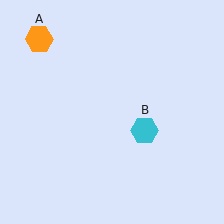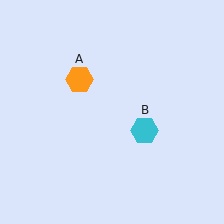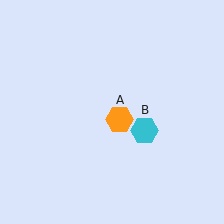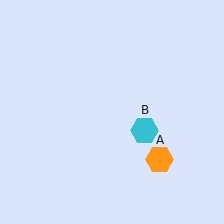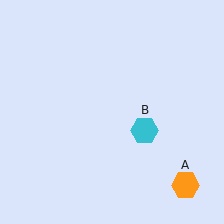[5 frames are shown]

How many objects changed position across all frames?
1 object changed position: orange hexagon (object A).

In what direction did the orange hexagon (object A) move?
The orange hexagon (object A) moved down and to the right.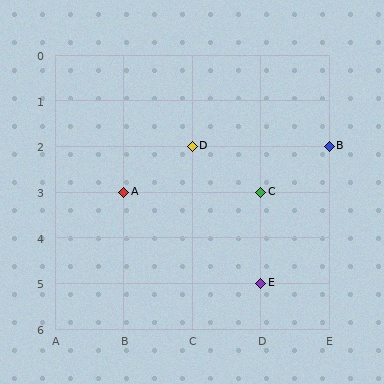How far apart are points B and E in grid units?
Points B and E are 1 column and 3 rows apart (about 3.2 grid units diagonally).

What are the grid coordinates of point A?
Point A is at grid coordinates (B, 3).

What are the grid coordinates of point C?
Point C is at grid coordinates (D, 3).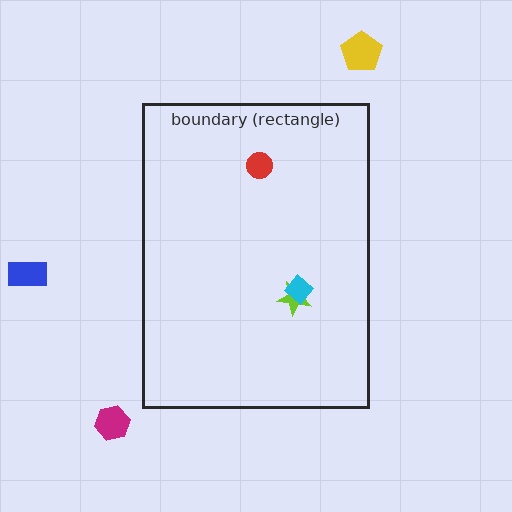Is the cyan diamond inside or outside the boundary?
Inside.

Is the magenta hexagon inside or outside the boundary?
Outside.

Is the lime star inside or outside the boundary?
Inside.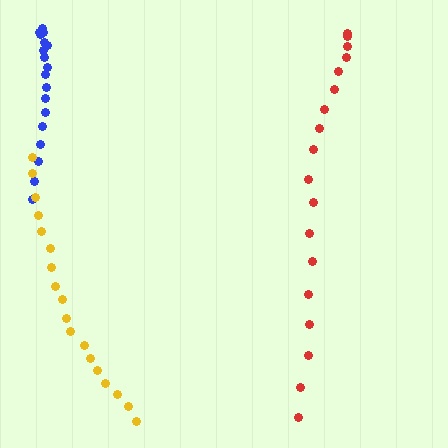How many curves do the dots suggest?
There are 3 distinct paths.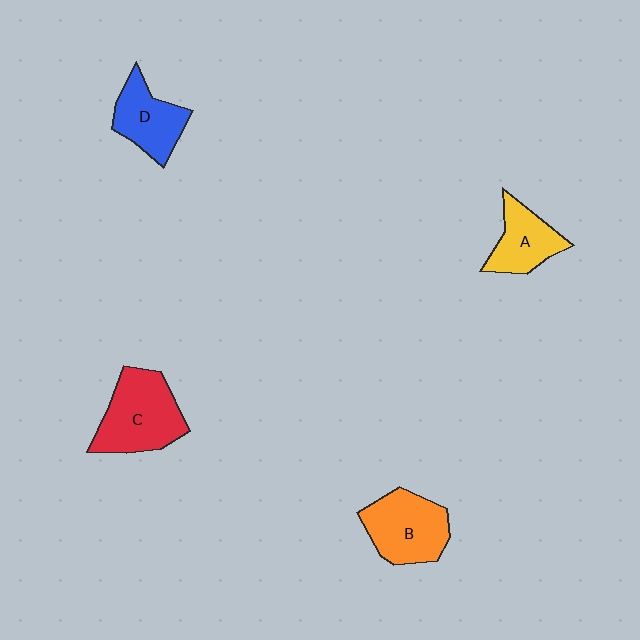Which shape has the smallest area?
Shape A (yellow).